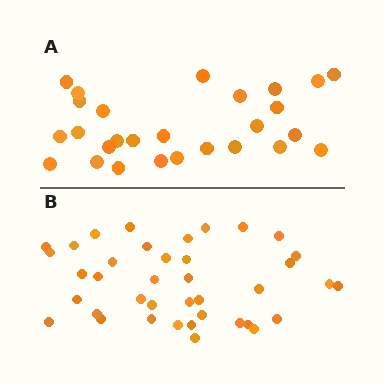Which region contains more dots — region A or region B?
Region B (the bottom region) has more dots.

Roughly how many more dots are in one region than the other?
Region B has roughly 12 or so more dots than region A.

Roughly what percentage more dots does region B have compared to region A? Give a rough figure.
About 45% more.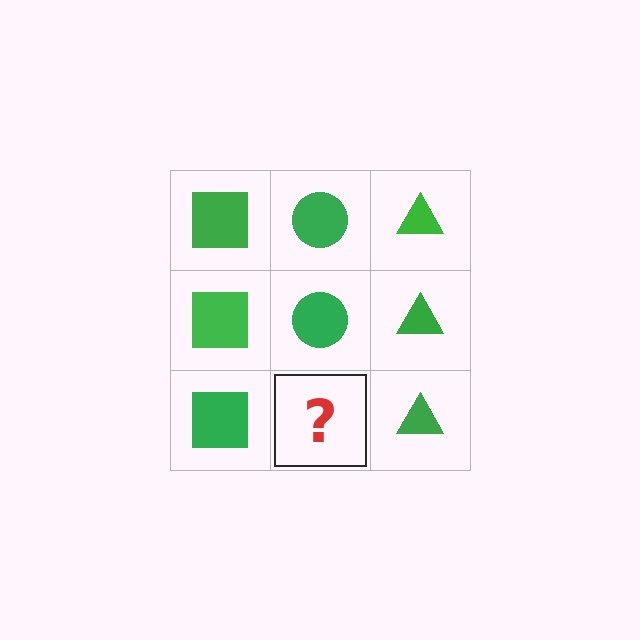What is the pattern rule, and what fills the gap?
The rule is that each column has a consistent shape. The gap should be filled with a green circle.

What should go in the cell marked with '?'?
The missing cell should contain a green circle.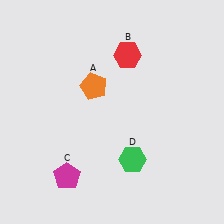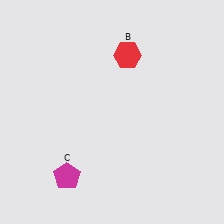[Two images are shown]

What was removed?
The green hexagon (D), the orange pentagon (A) were removed in Image 2.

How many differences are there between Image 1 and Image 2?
There are 2 differences between the two images.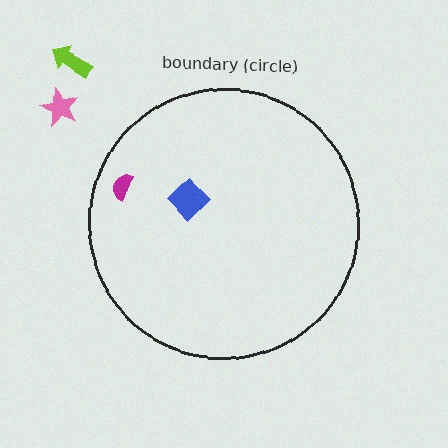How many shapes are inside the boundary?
2 inside, 2 outside.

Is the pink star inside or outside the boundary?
Outside.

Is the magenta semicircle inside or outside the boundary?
Inside.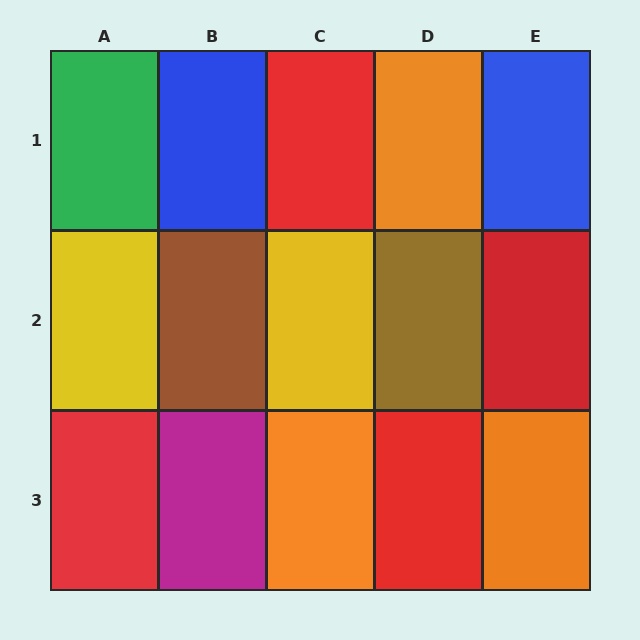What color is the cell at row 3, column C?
Orange.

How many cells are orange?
3 cells are orange.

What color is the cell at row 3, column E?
Orange.